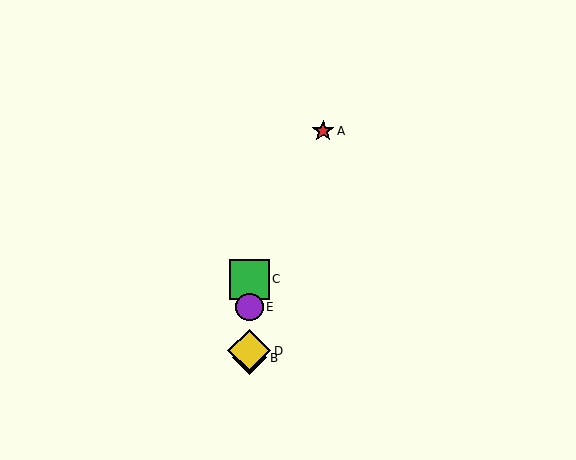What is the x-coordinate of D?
Object D is at x≈249.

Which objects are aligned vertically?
Objects B, C, D, E are aligned vertically.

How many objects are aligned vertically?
4 objects (B, C, D, E) are aligned vertically.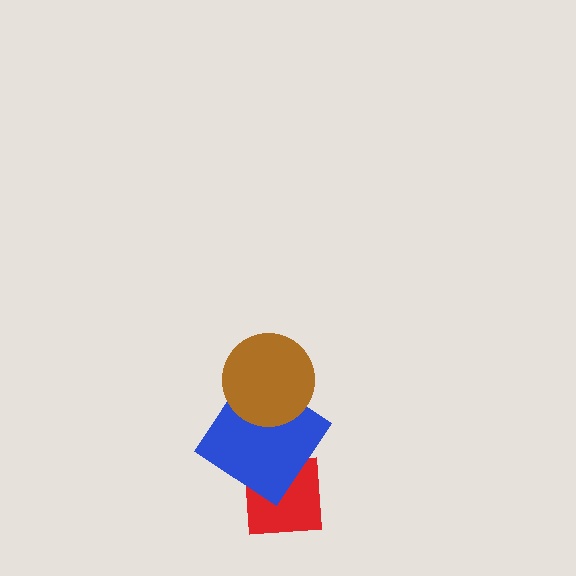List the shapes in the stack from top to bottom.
From top to bottom: the brown circle, the blue diamond, the red square.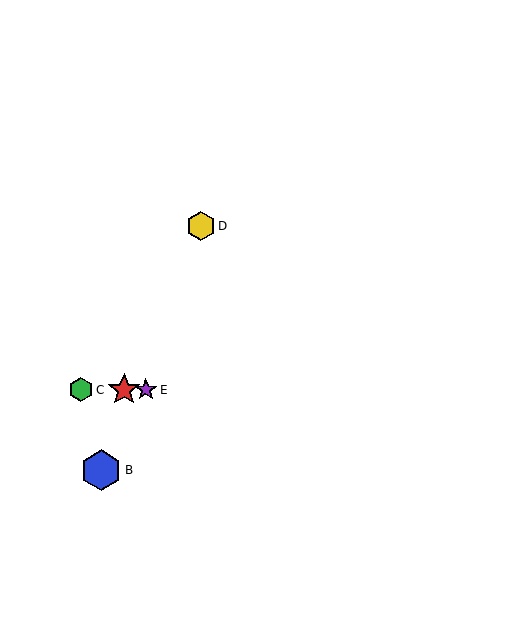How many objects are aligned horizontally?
3 objects (A, C, E) are aligned horizontally.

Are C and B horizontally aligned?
No, C is at y≈390 and B is at y≈470.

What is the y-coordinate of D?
Object D is at y≈226.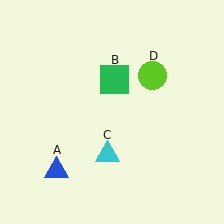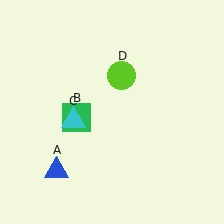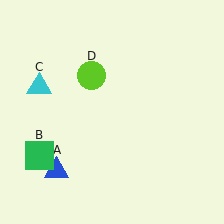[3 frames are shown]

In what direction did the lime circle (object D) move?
The lime circle (object D) moved left.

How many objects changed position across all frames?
3 objects changed position: green square (object B), cyan triangle (object C), lime circle (object D).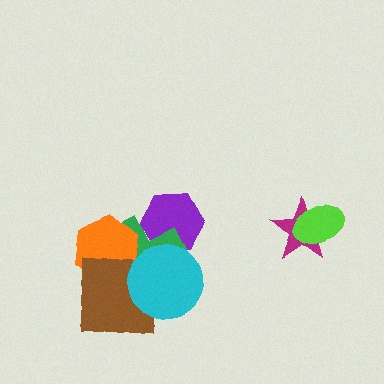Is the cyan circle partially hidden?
No, no other shape covers it.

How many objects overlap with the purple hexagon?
2 objects overlap with the purple hexagon.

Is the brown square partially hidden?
Yes, it is partially covered by another shape.